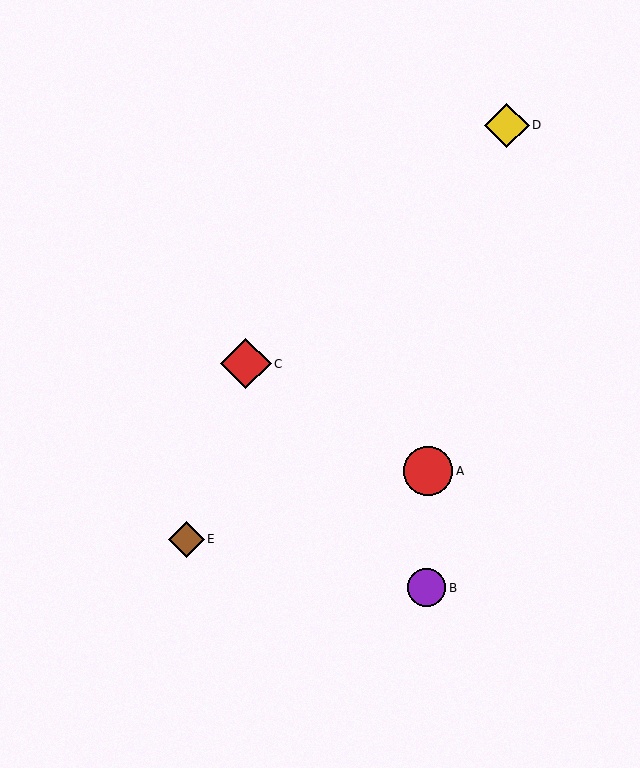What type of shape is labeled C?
Shape C is a red diamond.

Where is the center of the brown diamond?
The center of the brown diamond is at (186, 539).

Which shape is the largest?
The red diamond (labeled C) is the largest.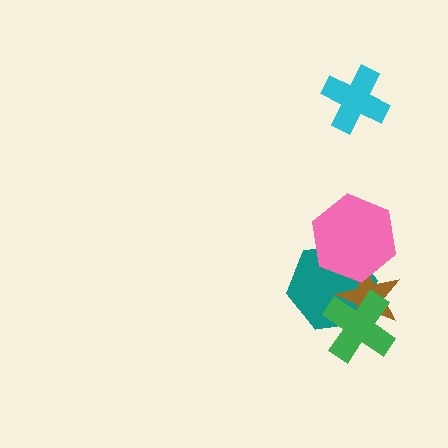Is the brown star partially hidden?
Yes, it is partially covered by another shape.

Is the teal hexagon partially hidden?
Yes, it is partially covered by another shape.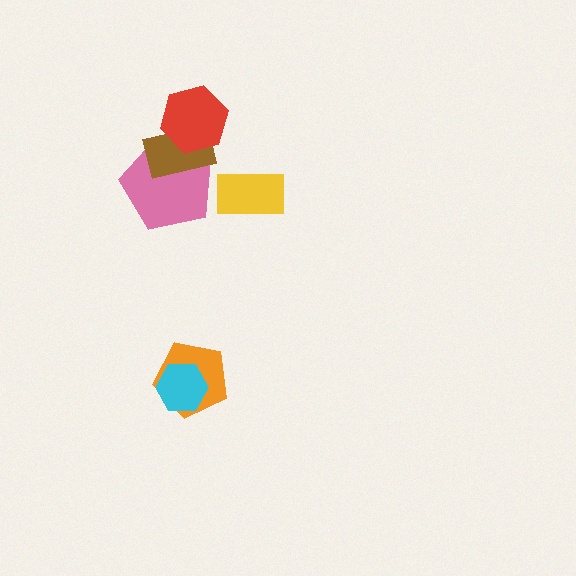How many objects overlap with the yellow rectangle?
0 objects overlap with the yellow rectangle.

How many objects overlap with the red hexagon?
2 objects overlap with the red hexagon.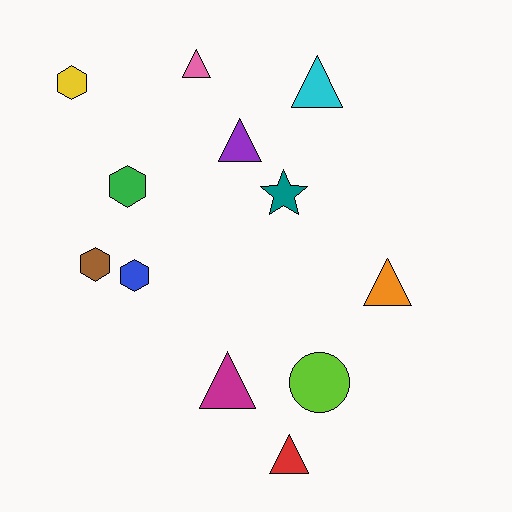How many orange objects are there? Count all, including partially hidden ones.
There is 1 orange object.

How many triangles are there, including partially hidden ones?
There are 6 triangles.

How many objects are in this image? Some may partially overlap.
There are 12 objects.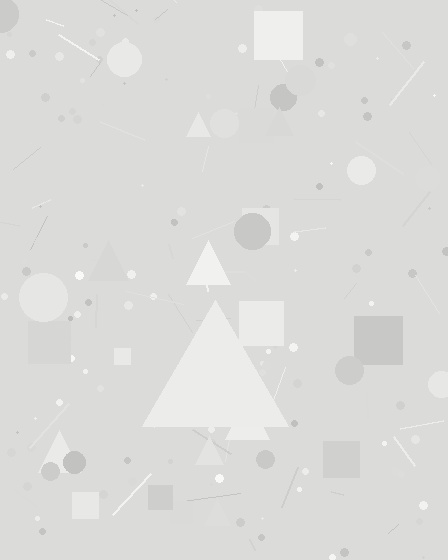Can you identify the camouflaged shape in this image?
The camouflaged shape is a triangle.